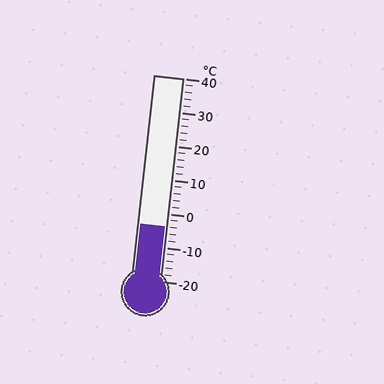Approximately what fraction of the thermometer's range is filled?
The thermometer is filled to approximately 25% of its range.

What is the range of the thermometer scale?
The thermometer scale ranges from -20°C to 40°C.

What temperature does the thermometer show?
The thermometer shows approximately -4°C.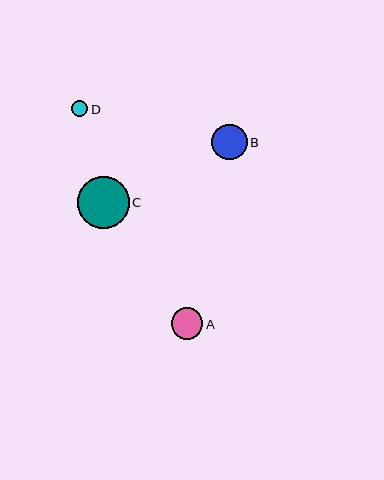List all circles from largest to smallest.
From largest to smallest: C, B, A, D.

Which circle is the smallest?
Circle D is the smallest with a size of approximately 16 pixels.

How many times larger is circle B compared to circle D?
Circle B is approximately 2.2 times the size of circle D.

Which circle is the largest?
Circle C is the largest with a size of approximately 52 pixels.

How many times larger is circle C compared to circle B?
Circle C is approximately 1.5 times the size of circle B.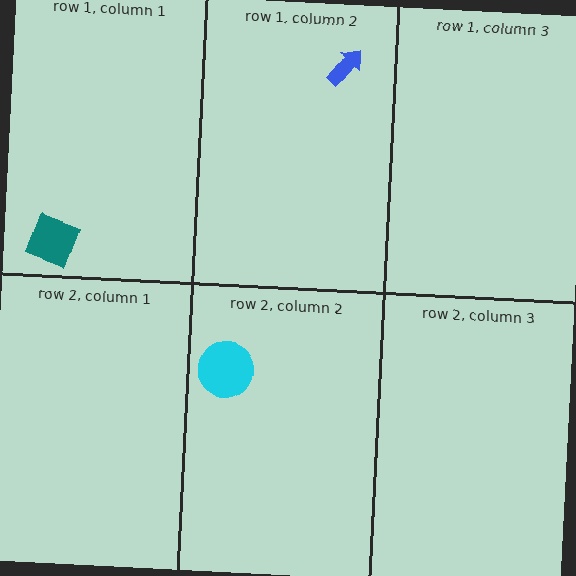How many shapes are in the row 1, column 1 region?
1.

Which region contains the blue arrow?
The row 1, column 2 region.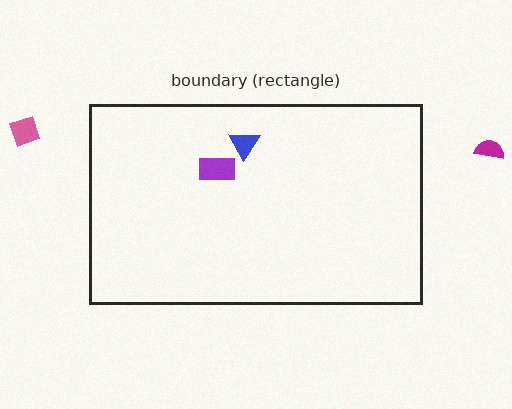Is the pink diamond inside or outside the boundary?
Outside.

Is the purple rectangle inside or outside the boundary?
Inside.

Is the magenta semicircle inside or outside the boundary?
Outside.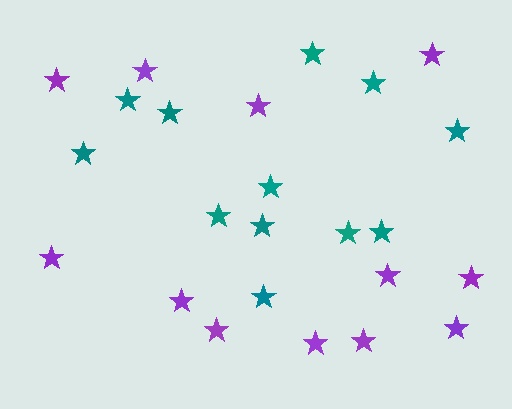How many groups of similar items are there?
There are 2 groups: one group of teal stars (12) and one group of purple stars (12).